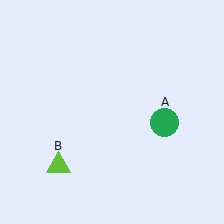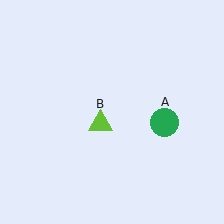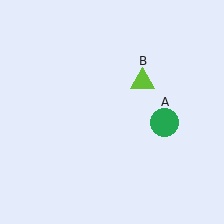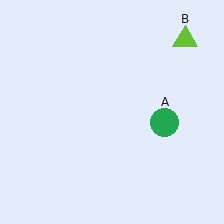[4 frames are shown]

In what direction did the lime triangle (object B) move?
The lime triangle (object B) moved up and to the right.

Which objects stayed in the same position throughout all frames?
Green circle (object A) remained stationary.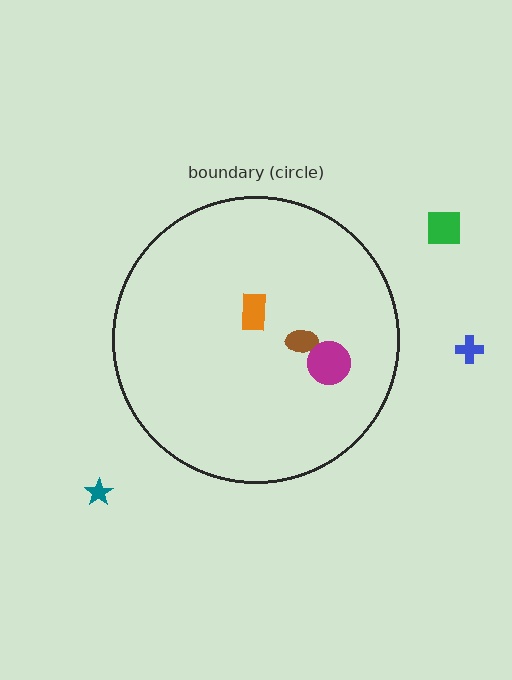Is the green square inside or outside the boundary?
Outside.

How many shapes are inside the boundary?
3 inside, 3 outside.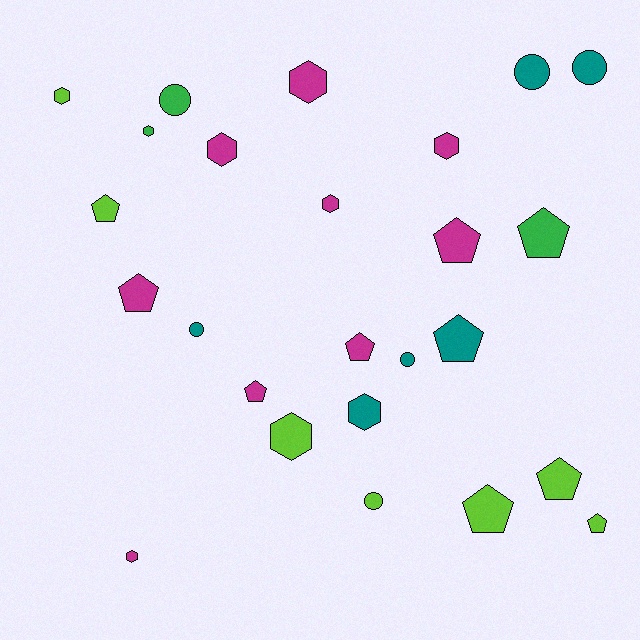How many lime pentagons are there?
There are 4 lime pentagons.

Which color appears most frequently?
Magenta, with 9 objects.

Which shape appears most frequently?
Pentagon, with 10 objects.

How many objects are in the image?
There are 25 objects.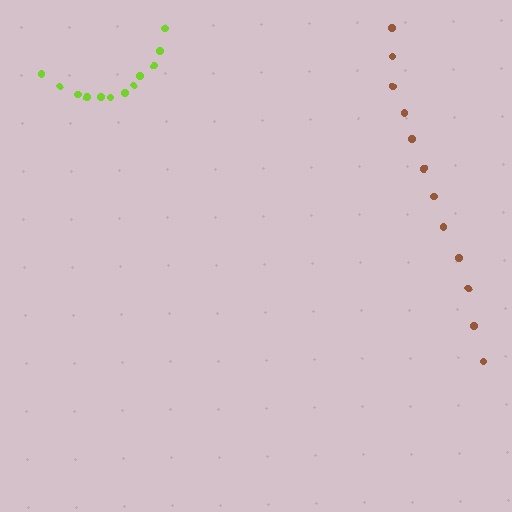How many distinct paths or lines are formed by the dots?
There are 2 distinct paths.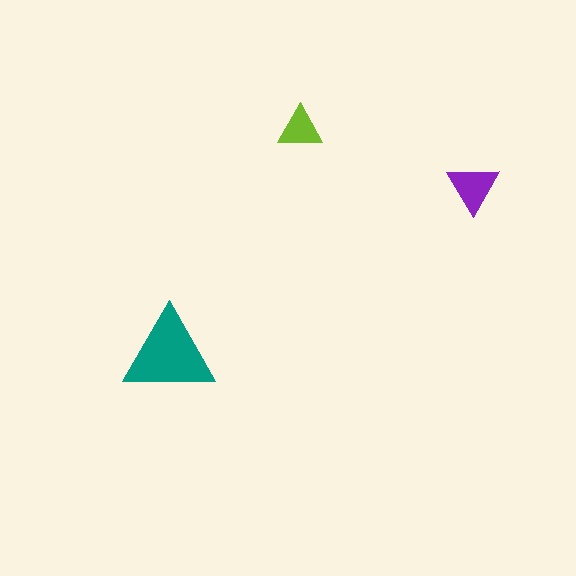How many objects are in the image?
There are 3 objects in the image.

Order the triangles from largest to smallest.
the teal one, the purple one, the lime one.